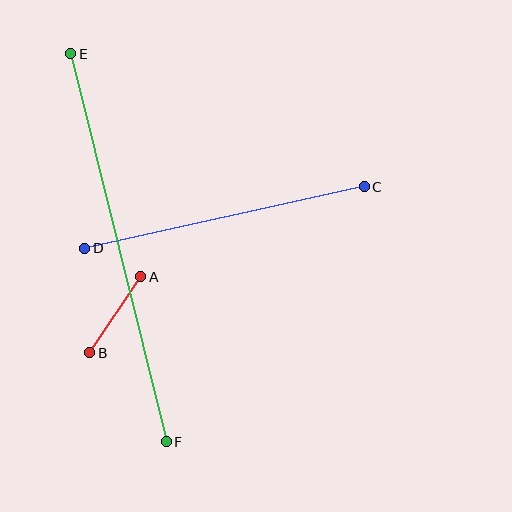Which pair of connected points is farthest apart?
Points E and F are farthest apart.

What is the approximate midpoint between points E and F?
The midpoint is at approximately (118, 248) pixels.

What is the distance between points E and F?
The distance is approximately 399 pixels.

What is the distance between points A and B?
The distance is approximately 91 pixels.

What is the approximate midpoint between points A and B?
The midpoint is at approximately (115, 315) pixels.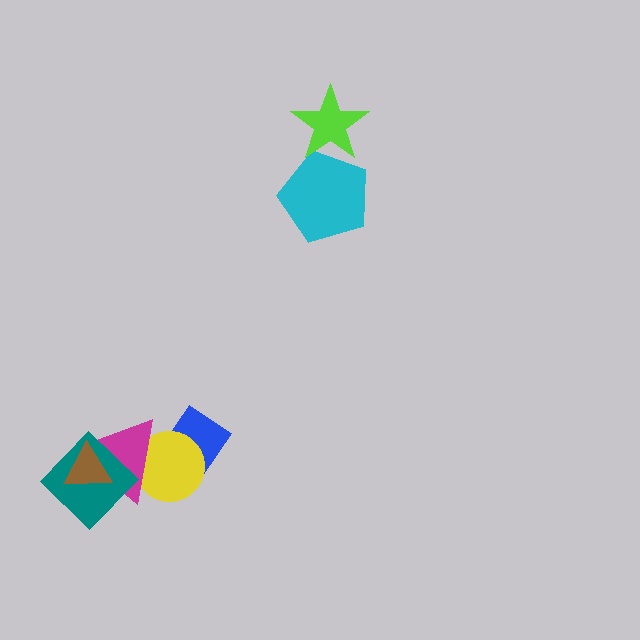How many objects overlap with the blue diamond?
1 object overlaps with the blue diamond.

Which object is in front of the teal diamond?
The brown triangle is in front of the teal diamond.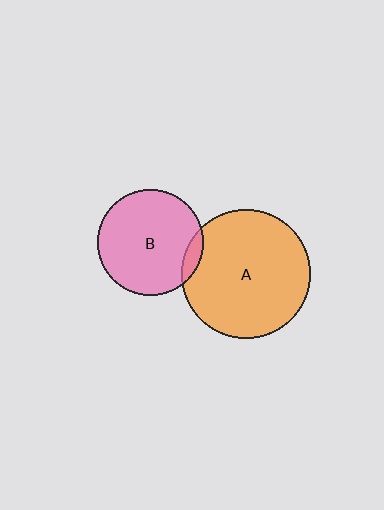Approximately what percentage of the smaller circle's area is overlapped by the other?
Approximately 10%.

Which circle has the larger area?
Circle A (orange).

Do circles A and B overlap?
Yes.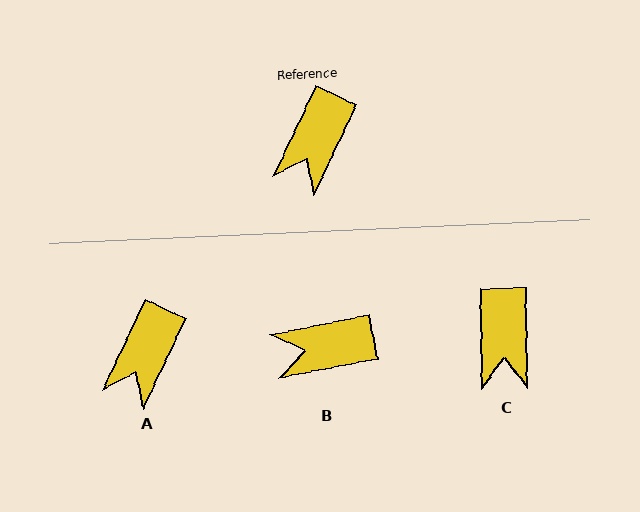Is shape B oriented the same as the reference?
No, it is off by about 53 degrees.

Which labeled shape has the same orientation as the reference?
A.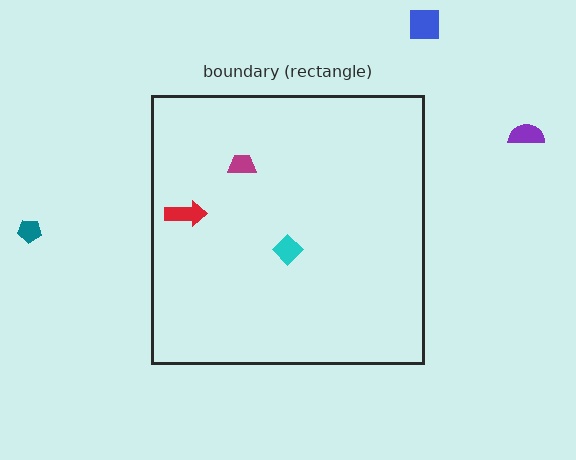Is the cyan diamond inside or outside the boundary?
Inside.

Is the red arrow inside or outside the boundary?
Inside.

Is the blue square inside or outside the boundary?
Outside.